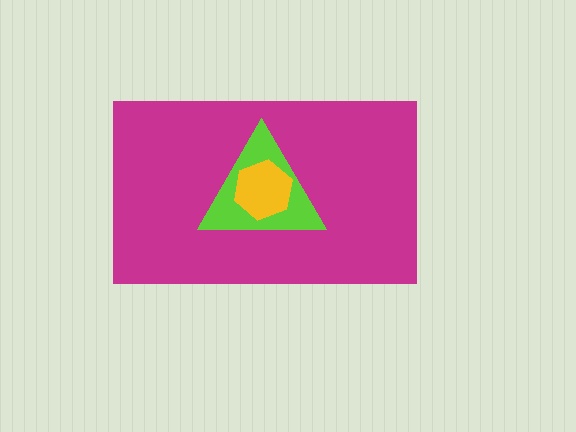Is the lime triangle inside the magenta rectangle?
Yes.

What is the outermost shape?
The magenta rectangle.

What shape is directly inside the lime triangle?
The yellow hexagon.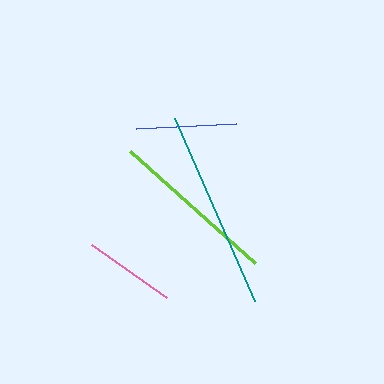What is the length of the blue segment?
The blue segment is approximately 100 pixels long.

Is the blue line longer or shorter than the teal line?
The teal line is longer than the blue line.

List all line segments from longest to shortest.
From longest to shortest: teal, lime, blue, pink.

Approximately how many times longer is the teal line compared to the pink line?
The teal line is approximately 2.2 times the length of the pink line.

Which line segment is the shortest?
The pink line is the shortest at approximately 92 pixels.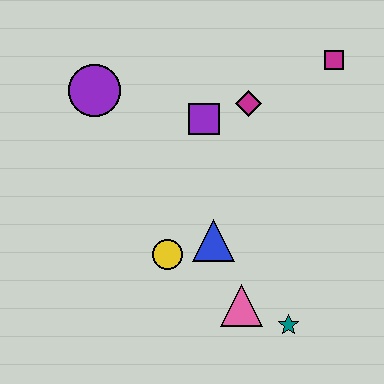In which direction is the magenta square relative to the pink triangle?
The magenta square is above the pink triangle.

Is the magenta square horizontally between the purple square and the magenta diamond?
No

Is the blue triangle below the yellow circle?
No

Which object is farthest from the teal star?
The purple circle is farthest from the teal star.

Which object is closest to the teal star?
The pink triangle is closest to the teal star.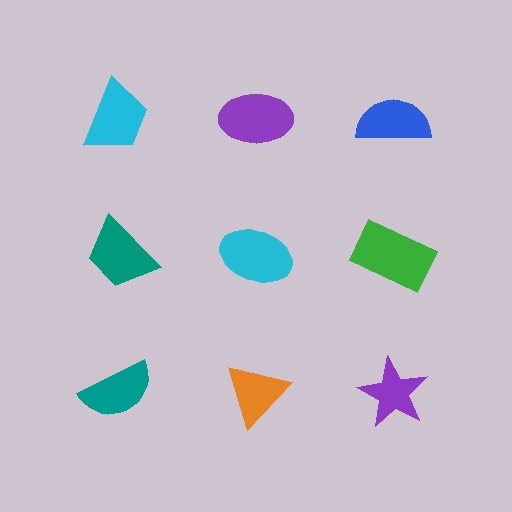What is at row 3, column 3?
A purple star.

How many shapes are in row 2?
3 shapes.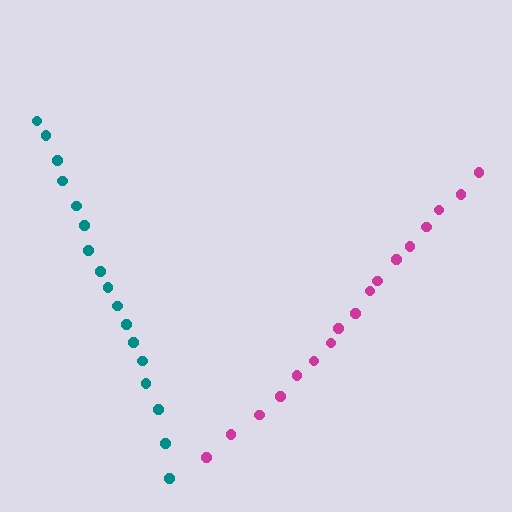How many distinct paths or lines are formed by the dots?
There are 2 distinct paths.